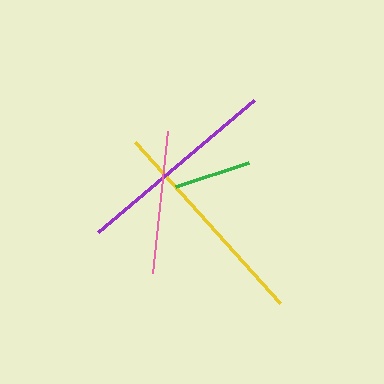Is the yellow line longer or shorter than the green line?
The yellow line is longer than the green line.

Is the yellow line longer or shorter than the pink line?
The yellow line is longer than the pink line.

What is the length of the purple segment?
The purple segment is approximately 204 pixels long.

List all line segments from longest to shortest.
From longest to shortest: yellow, purple, pink, green.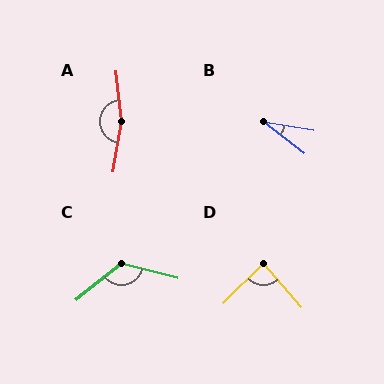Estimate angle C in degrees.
Approximately 127 degrees.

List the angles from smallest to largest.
B (28°), D (86°), C (127°), A (165°).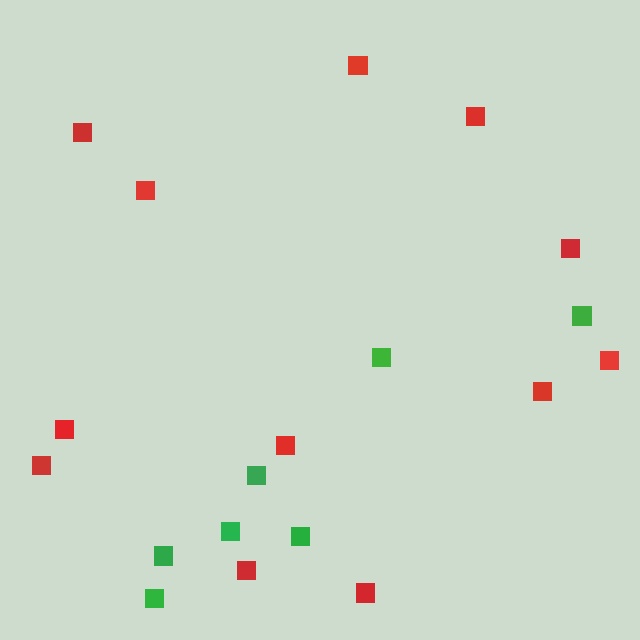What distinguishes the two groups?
There are 2 groups: one group of red squares (12) and one group of green squares (7).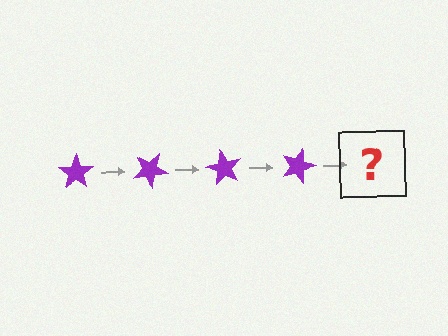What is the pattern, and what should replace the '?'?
The pattern is that the star rotates 30 degrees each step. The '?' should be a purple star rotated 120 degrees.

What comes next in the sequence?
The next element should be a purple star rotated 120 degrees.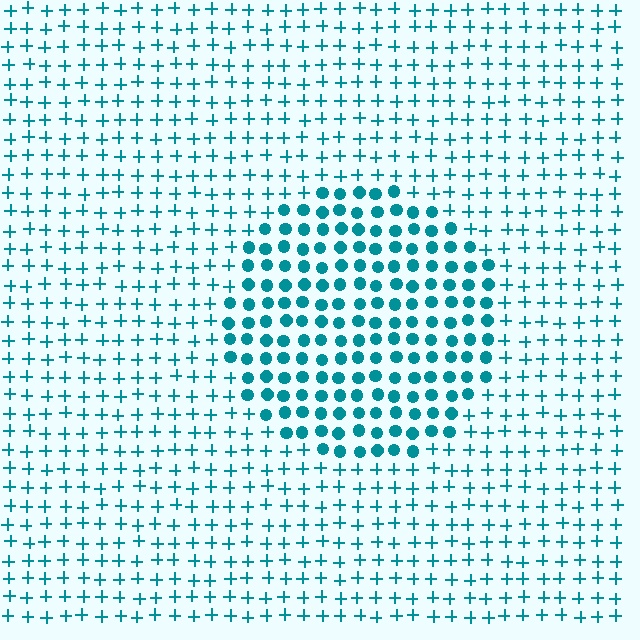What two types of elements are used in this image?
The image uses circles inside the circle region and plus signs outside it.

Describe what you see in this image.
The image is filled with small teal elements arranged in a uniform grid. A circle-shaped region contains circles, while the surrounding area contains plus signs. The boundary is defined purely by the change in element shape.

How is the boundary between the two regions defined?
The boundary is defined by a change in element shape: circles inside vs. plus signs outside. All elements share the same color and spacing.